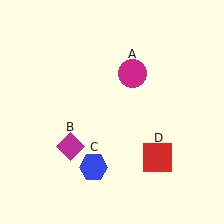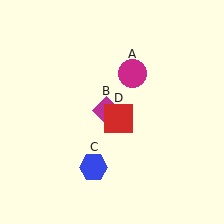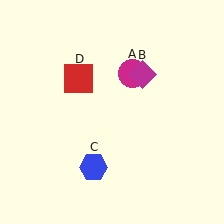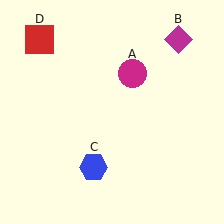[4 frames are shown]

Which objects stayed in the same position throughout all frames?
Magenta circle (object A) and blue hexagon (object C) remained stationary.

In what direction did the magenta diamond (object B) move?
The magenta diamond (object B) moved up and to the right.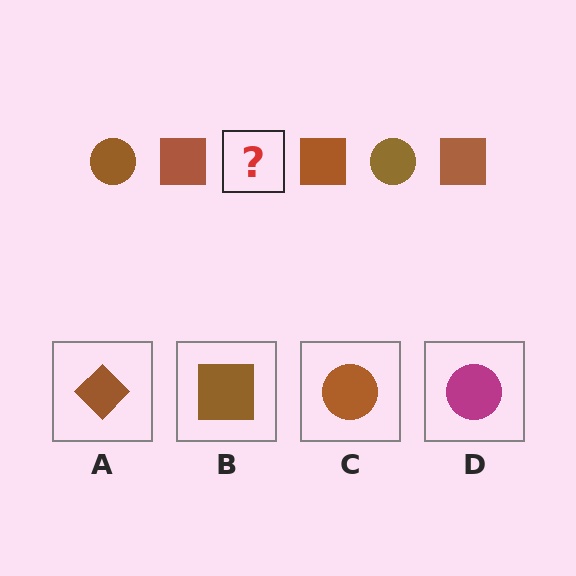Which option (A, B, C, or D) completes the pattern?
C.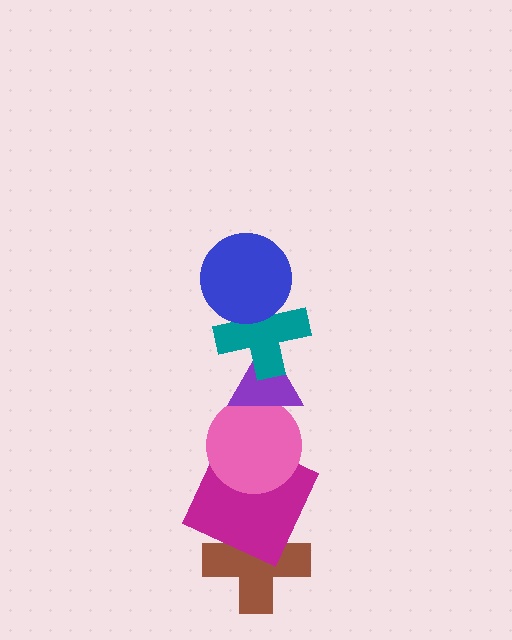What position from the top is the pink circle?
The pink circle is 4th from the top.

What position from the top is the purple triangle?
The purple triangle is 3rd from the top.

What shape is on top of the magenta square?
The pink circle is on top of the magenta square.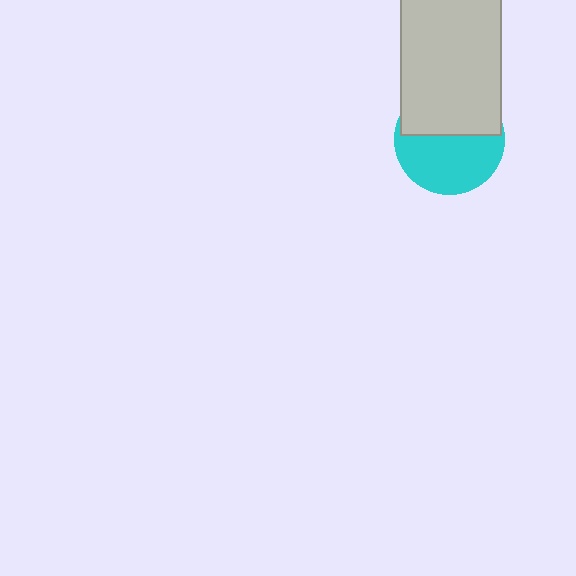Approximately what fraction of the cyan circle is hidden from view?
Roughly 44% of the cyan circle is hidden behind the light gray rectangle.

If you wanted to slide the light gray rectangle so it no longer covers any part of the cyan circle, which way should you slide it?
Slide it up — that is the most direct way to separate the two shapes.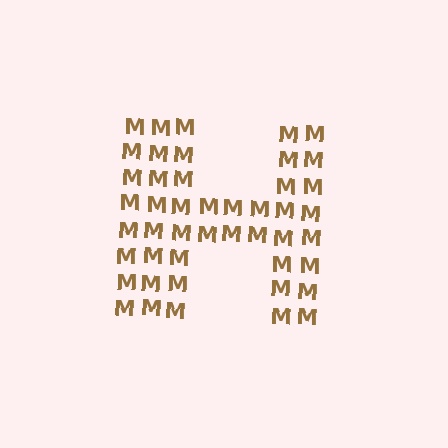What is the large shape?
The large shape is the letter H.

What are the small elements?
The small elements are letter M's.